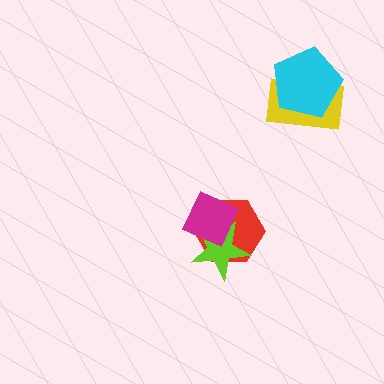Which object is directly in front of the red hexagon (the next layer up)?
The lime star is directly in front of the red hexagon.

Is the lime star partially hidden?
Yes, it is partially covered by another shape.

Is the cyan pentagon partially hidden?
No, no other shape covers it.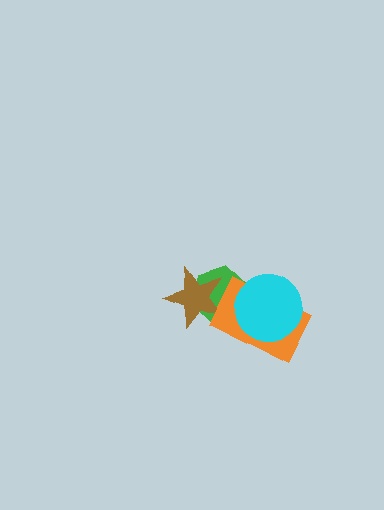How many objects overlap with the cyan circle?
2 objects overlap with the cyan circle.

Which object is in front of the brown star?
The orange rectangle is in front of the brown star.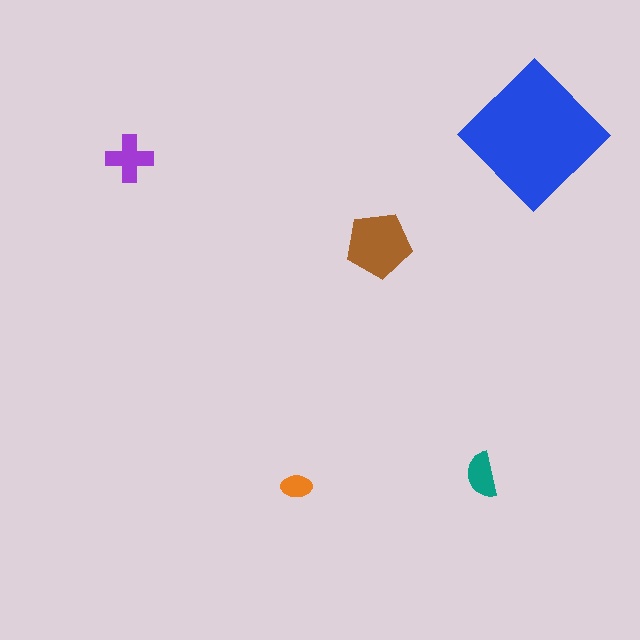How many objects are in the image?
There are 5 objects in the image.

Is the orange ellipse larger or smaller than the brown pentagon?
Smaller.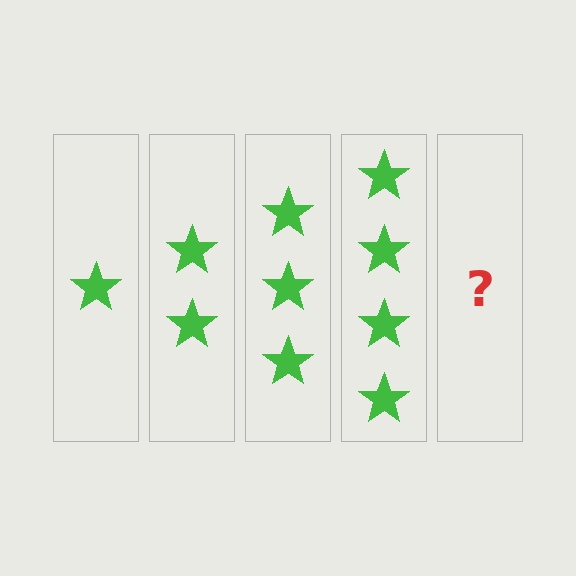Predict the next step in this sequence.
The next step is 5 stars.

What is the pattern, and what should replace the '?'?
The pattern is that each step adds one more star. The '?' should be 5 stars.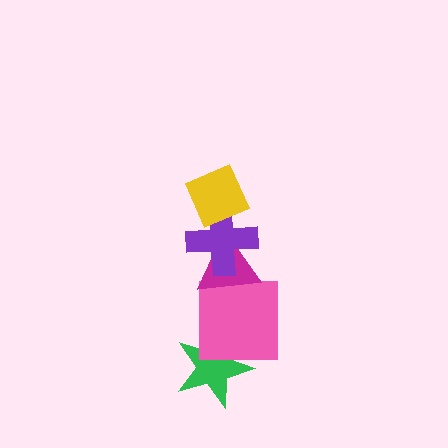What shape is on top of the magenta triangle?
The purple cross is on top of the magenta triangle.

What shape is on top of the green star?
The pink square is on top of the green star.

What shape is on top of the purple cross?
The yellow diamond is on top of the purple cross.